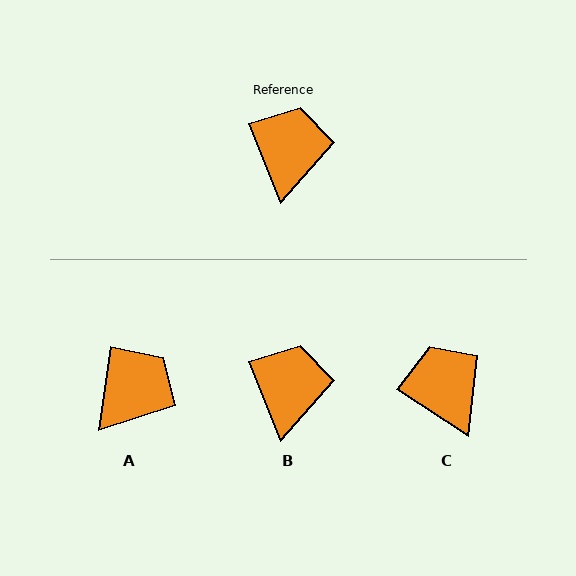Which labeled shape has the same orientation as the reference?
B.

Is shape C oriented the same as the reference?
No, it is off by about 35 degrees.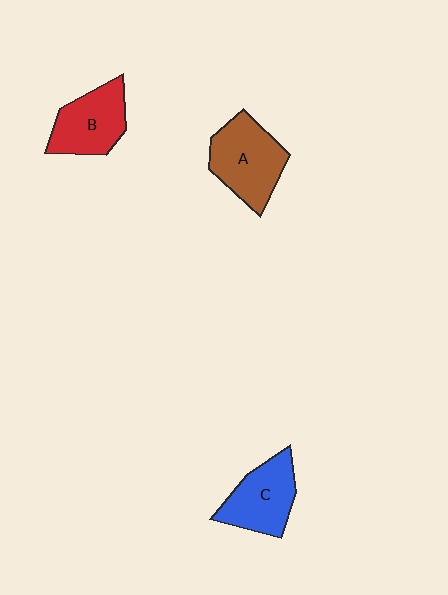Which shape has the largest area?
Shape A (brown).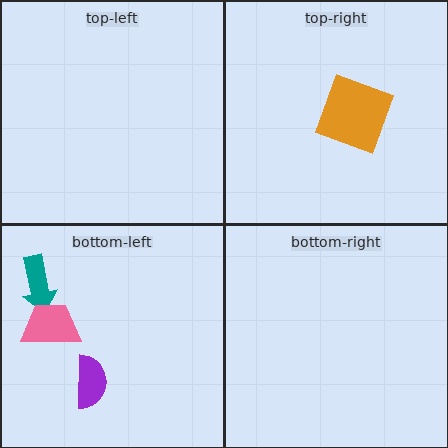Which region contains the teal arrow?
The bottom-left region.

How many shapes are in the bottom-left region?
3.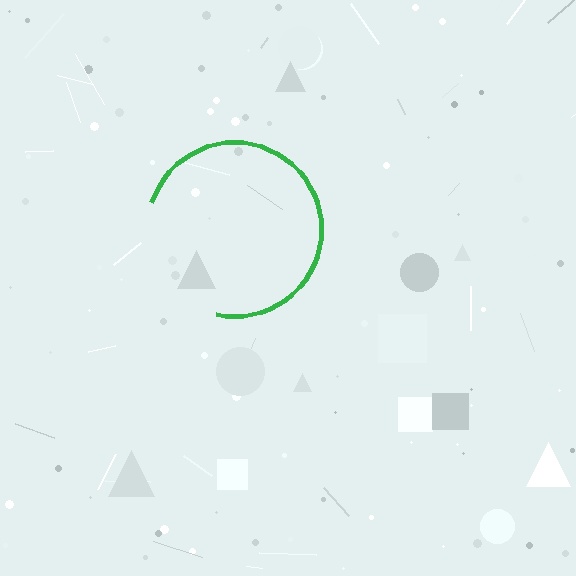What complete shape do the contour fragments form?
The contour fragments form a circle.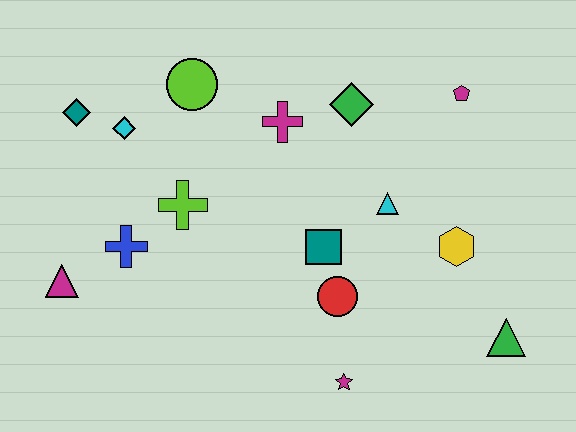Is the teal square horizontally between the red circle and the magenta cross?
Yes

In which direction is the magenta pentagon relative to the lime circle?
The magenta pentagon is to the right of the lime circle.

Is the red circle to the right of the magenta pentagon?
No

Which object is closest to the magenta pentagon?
The green diamond is closest to the magenta pentagon.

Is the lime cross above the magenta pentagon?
No